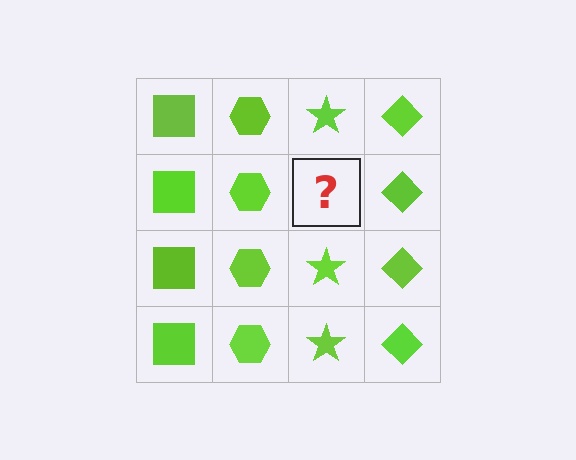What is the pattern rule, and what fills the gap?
The rule is that each column has a consistent shape. The gap should be filled with a lime star.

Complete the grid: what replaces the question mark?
The question mark should be replaced with a lime star.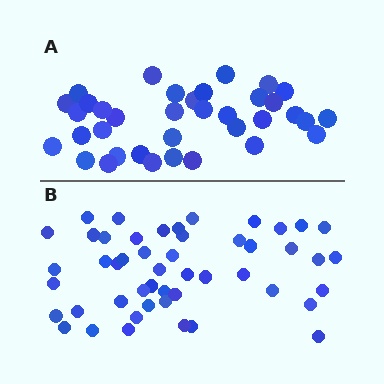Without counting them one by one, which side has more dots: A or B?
Region B (the bottom region) has more dots.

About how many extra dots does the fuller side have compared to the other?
Region B has approximately 15 more dots than region A.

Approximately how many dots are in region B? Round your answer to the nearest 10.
About 50 dots. (The exact count is 49, which rounds to 50.)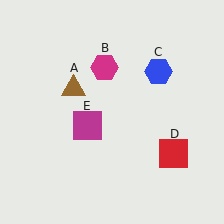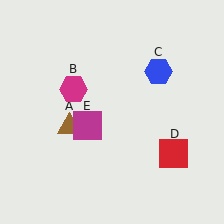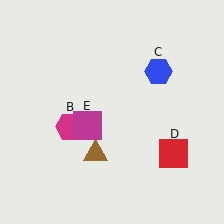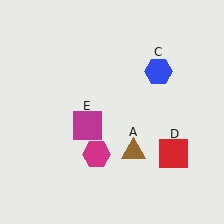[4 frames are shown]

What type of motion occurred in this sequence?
The brown triangle (object A), magenta hexagon (object B) rotated counterclockwise around the center of the scene.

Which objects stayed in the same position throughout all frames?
Blue hexagon (object C) and red square (object D) and magenta square (object E) remained stationary.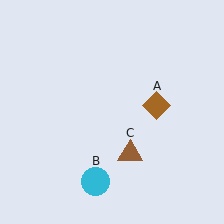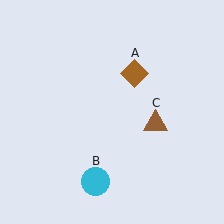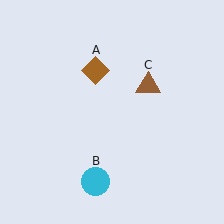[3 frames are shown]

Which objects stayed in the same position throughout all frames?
Cyan circle (object B) remained stationary.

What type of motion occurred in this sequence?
The brown diamond (object A), brown triangle (object C) rotated counterclockwise around the center of the scene.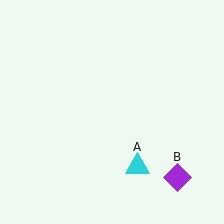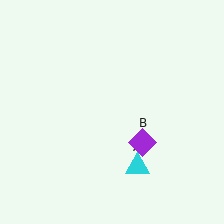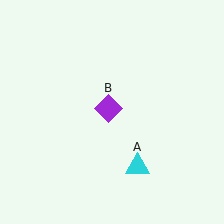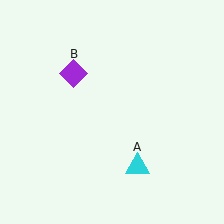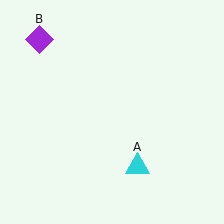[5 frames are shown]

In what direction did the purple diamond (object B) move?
The purple diamond (object B) moved up and to the left.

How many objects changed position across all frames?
1 object changed position: purple diamond (object B).